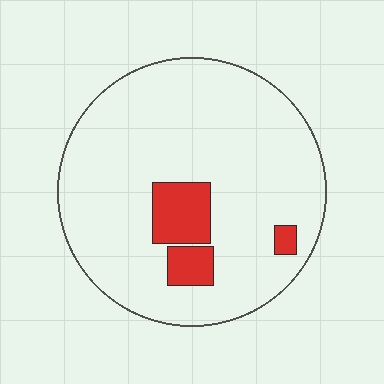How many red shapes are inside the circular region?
3.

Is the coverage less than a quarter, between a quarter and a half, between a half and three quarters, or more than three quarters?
Less than a quarter.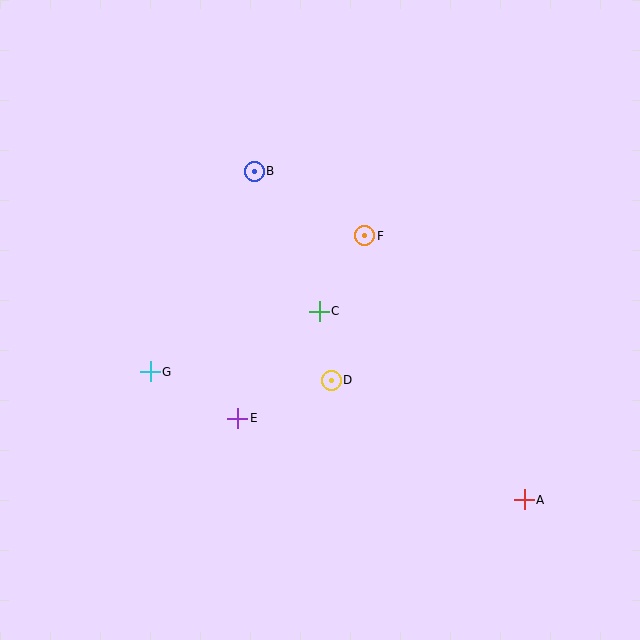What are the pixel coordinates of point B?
Point B is at (254, 171).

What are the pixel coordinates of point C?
Point C is at (319, 311).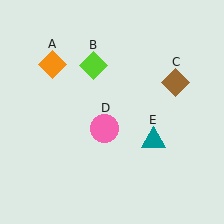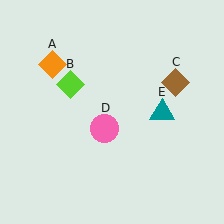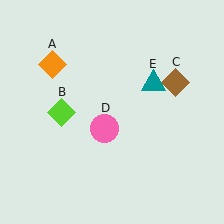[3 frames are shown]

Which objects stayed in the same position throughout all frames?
Orange diamond (object A) and brown diamond (object C) and pink circle (object D) remained stationary.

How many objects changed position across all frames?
2 objects changed position: lime diamond (object B), teal triangle (object E).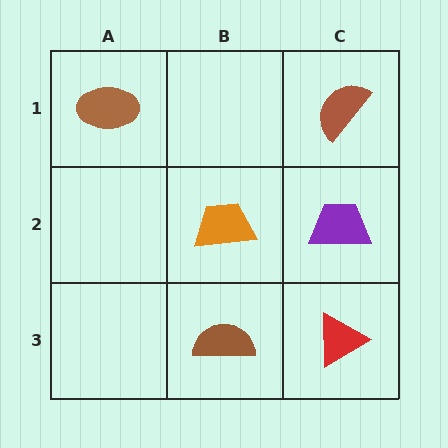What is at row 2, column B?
An orange trapezoid.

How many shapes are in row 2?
2 shapes.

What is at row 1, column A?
A brown ellipse.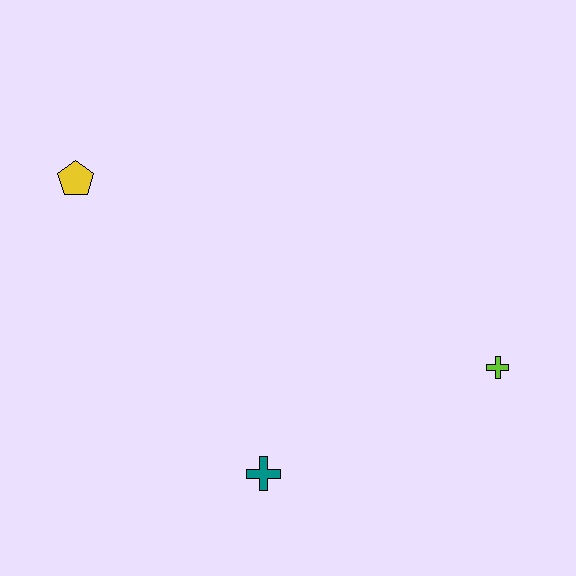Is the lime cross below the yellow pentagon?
Yes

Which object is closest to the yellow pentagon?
The teal cross is closest to the yellow pentagon.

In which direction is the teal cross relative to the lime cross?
The teal cross is to the left of the lime cross.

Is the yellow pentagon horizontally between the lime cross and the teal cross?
No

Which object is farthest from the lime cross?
The yellow pentagon is farthest from the lime cross.